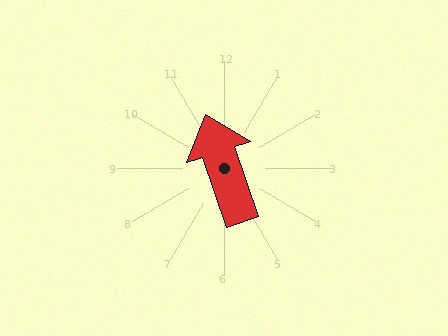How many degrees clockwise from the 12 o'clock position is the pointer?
Approximately 341 degrees.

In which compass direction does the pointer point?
North.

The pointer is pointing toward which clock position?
Roughly 11 o'clock.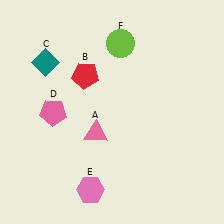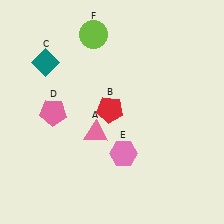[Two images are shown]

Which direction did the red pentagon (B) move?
The red pentagon (B) moved down.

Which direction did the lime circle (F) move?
The lime circle (F) moved left.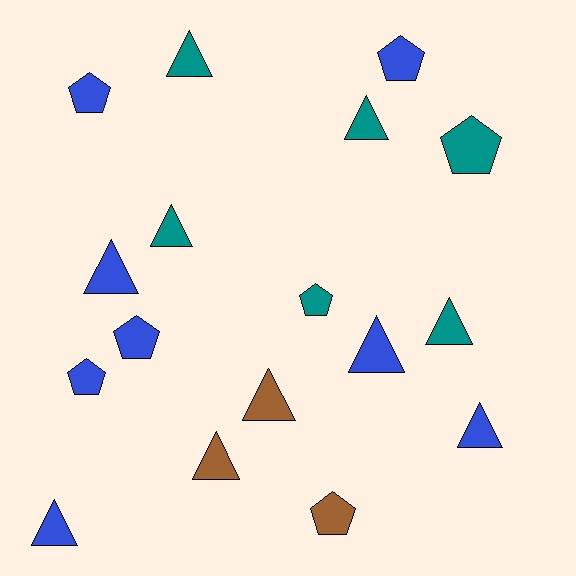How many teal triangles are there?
There are 4 teal triangles.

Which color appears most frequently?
Blue, with 8 objects.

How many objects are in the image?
There are 17 objects.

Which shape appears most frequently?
Triangle, with 10 objects.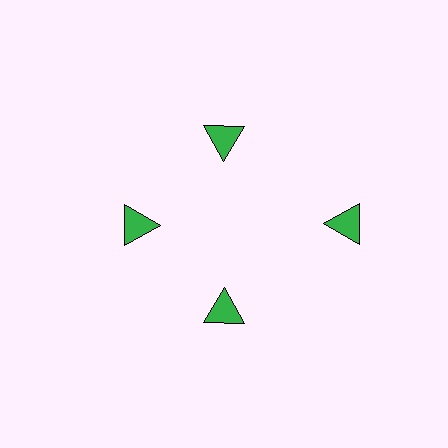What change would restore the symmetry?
The symmetry would be restored by moving it inward, back onto the ring so that all 4 triangles sit at equal angles and equal distance from the center.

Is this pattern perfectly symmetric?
No. The 4 green triangles are arranged in a ring, but one element near the 3 o'clock position is pushed outward from the center, breaking the 4-fold rotational symmetry.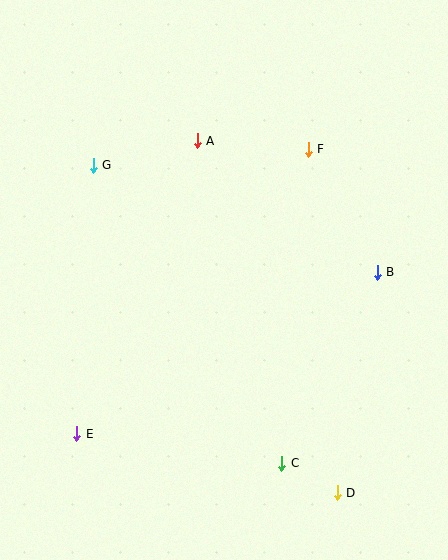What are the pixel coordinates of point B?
Point B is at (377, 272).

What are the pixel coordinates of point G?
Point G is at (93, 165).